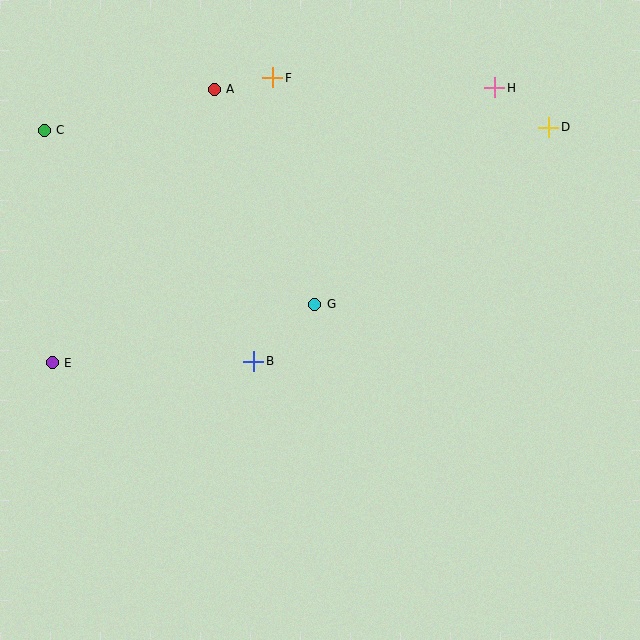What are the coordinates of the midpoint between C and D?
The midpoint between C and D is at (297, 129).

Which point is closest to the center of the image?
Point G at (315, 304) is closest to the center.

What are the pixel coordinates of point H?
Point H is at (495, 88).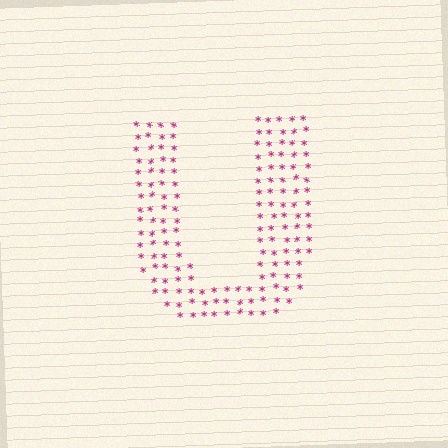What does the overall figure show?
The overall figure shows the letter U.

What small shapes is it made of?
It is made of small asterisks.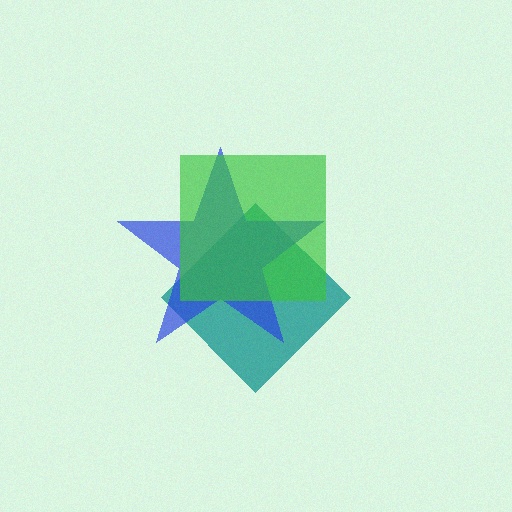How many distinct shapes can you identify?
There are 3 distinct shapes: a teal diamond, a blue star, a green square.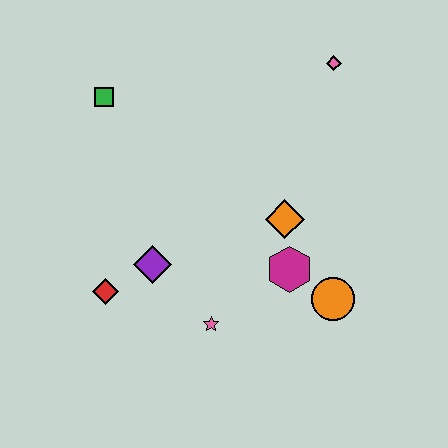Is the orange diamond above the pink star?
Yes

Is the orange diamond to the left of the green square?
No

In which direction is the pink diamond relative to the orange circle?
The pink diamond is above the orange circle.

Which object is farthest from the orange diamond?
The green square is farthest from the orange diamond.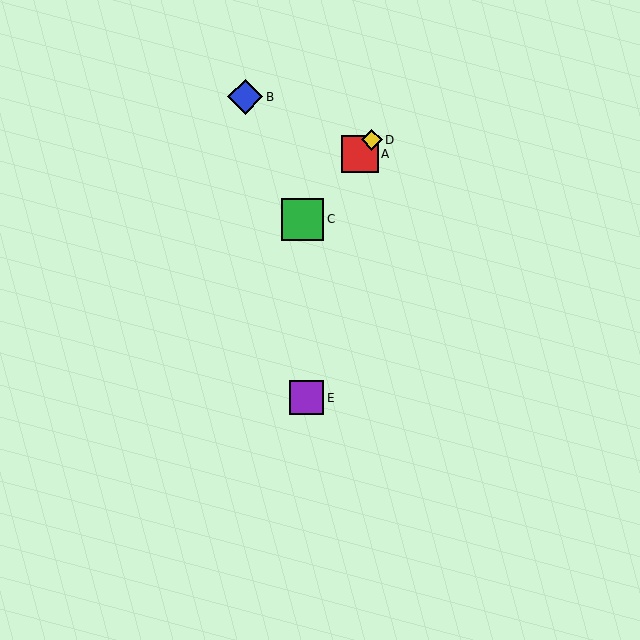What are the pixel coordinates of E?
Object E is at (307, 398).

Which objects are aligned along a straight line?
Objects A, C, D are aligned along a straight line.